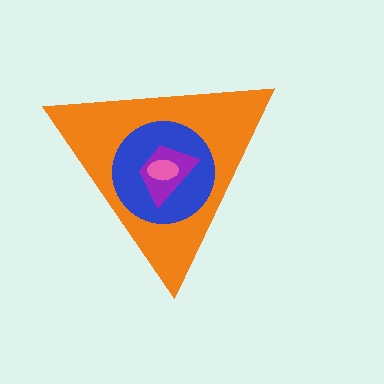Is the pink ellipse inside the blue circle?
Yes.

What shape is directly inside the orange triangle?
The blue circle.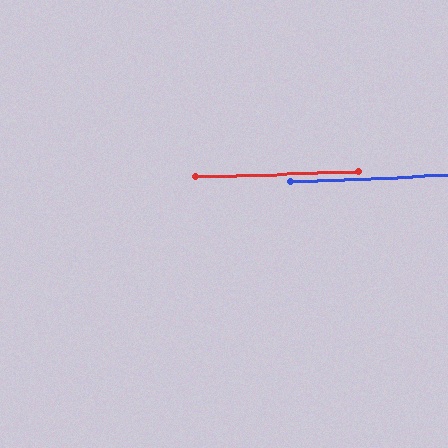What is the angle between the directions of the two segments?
Approximately 1 degree.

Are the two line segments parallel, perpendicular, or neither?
Parallel — their directions differ by only 1.1°.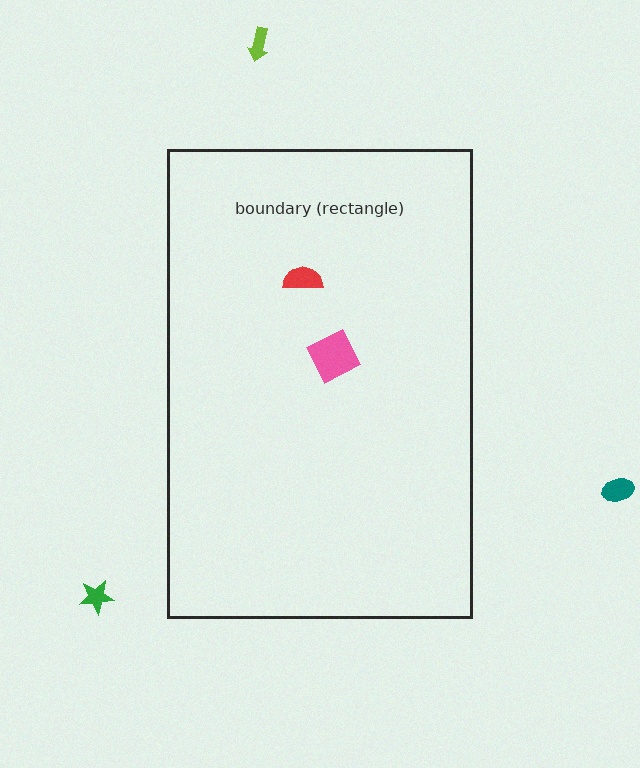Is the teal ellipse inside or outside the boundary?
Outside.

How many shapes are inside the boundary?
2 inside, 3 outside.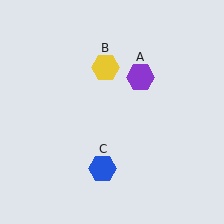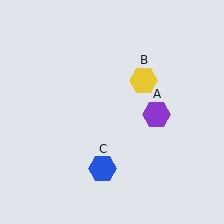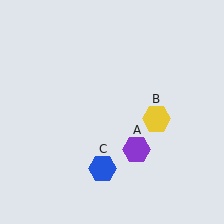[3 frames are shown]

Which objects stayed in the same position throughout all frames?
Blue hexagon (object C) remained stationary.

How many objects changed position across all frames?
2 objects changed position: purple hexagon (object A), yellow hexagon (object B).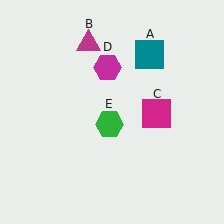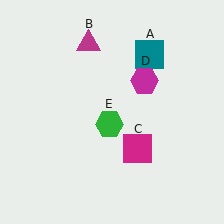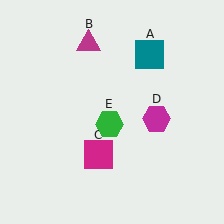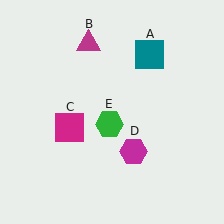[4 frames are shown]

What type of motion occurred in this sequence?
The magenta square (object C), magenta hexagon (object D) rotated clockwise around the center of the scene.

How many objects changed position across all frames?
2 objects changed position: magenta square (object C), magenta hexagon (object D).